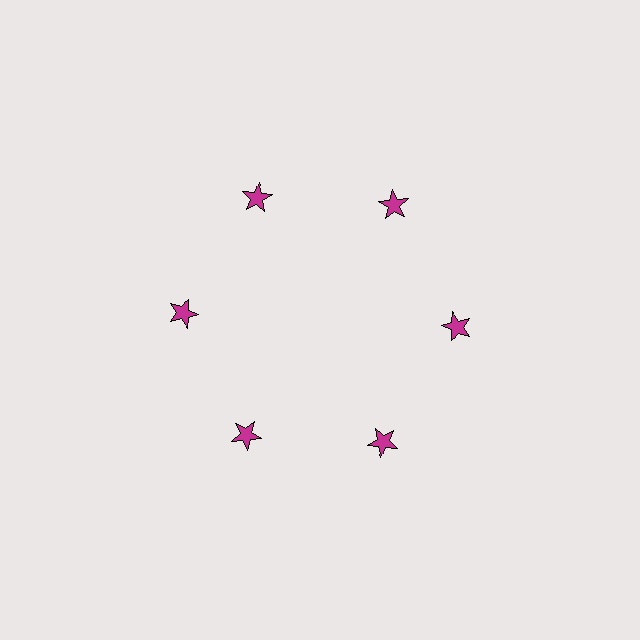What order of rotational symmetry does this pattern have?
This pattern has 6-fold rotational symmetry.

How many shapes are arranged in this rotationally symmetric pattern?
There are 6 shapes, arranged in 6 groups of 1.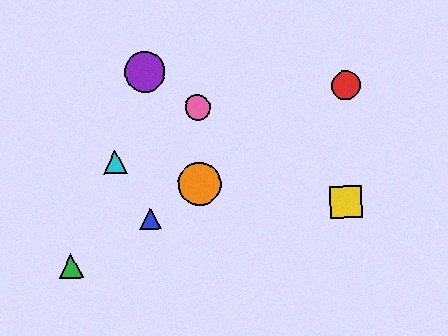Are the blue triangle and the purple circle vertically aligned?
Yes, both are at x≈150.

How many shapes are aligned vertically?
2 shapes (the blue triangle, the purple circle) are aligned vertically.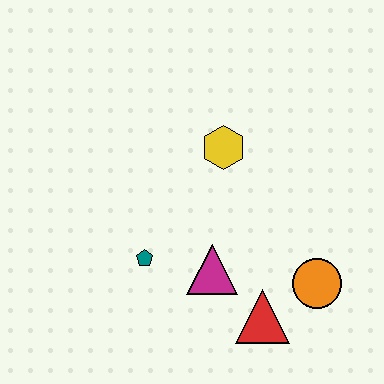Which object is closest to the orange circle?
The red triangle is closest to the orange circle.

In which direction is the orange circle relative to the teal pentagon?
The orange circle is to the right of the teal pentagon.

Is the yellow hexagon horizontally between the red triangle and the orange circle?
No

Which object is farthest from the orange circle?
The teal pentagon is farthest from the orange circle.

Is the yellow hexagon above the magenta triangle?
Yes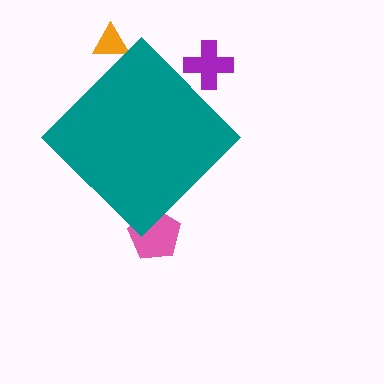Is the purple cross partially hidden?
Yes, the purple cross is partially hidden behind the teal diamond.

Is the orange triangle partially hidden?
Yes, the orange triangle is partially hidden behind the teal diamond.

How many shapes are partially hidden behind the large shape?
3 shapes are partially hidden.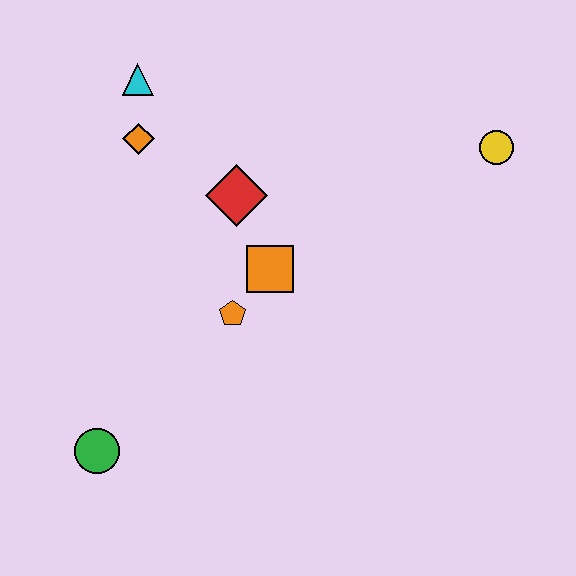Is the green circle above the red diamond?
No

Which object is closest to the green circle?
The orange pentagon is closest to the green circle.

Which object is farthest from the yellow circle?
The green circle is farthest from the yellow circle.